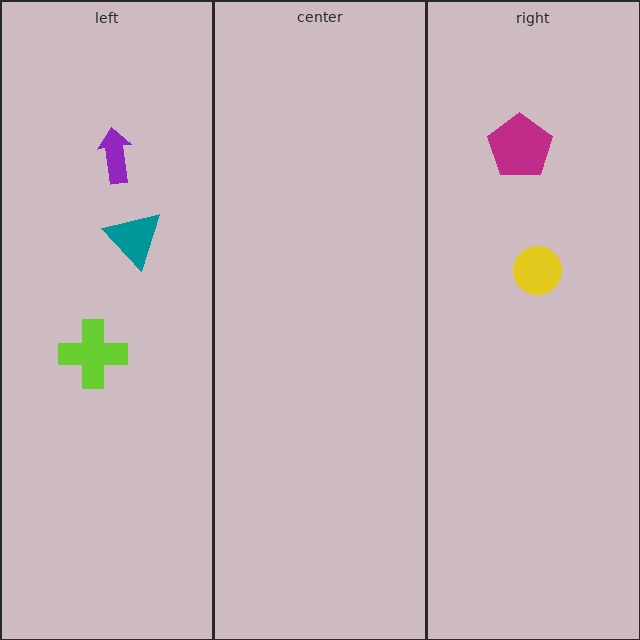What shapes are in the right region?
The yellow circle, the magenta pentagon.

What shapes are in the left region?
The lime cross, the purple arrow, the teal triangle.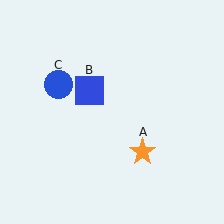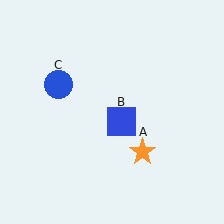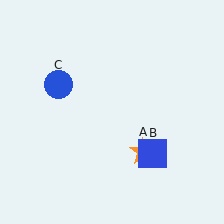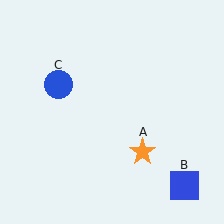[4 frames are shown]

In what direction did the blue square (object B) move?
The blue square (object B) moved down and to the right.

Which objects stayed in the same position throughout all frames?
Orange star (object A) and blue circle (object C) remained stationary.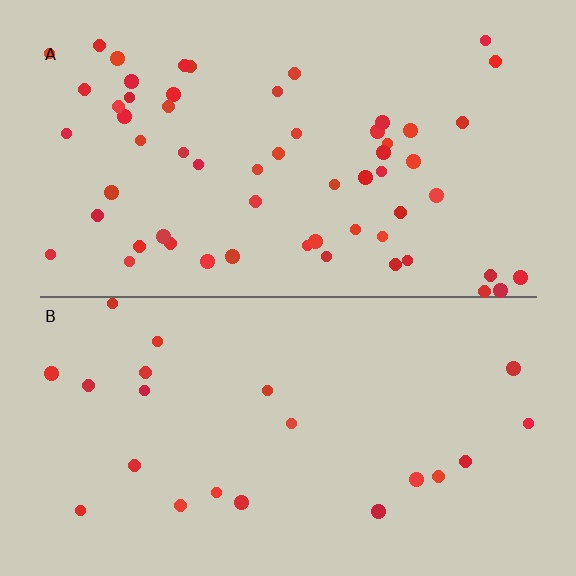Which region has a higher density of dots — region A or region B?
A (the top).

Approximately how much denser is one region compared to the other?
Approximately 2.7× — region A over region B.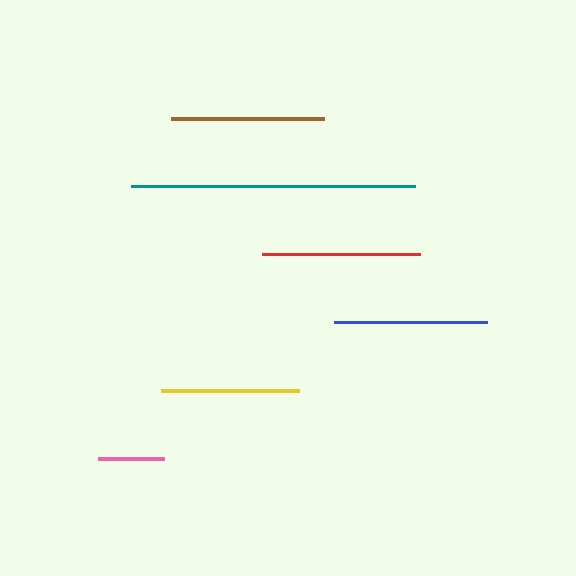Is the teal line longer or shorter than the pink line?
The teal line is longer than the pink line.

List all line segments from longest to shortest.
From longest to shortest: teal, red, blue, brown, yellow, pink.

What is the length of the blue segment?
The blue segment is approximately 153 pixels long.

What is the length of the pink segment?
The pink segment is approximately 66 pixels long.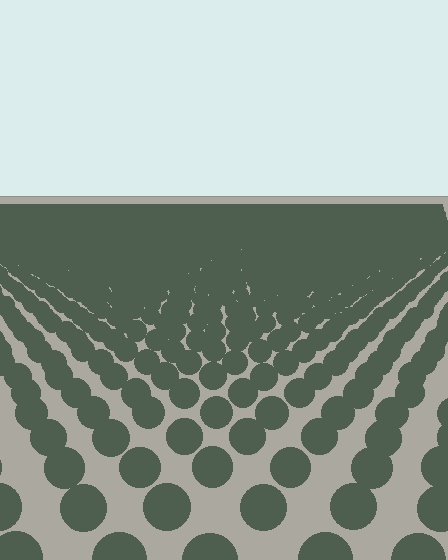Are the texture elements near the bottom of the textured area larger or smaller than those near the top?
Larger. Near the bottom, elements are closer to the viewer and appear at a bigger on-screen size.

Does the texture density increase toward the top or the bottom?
Density increases toward the top.